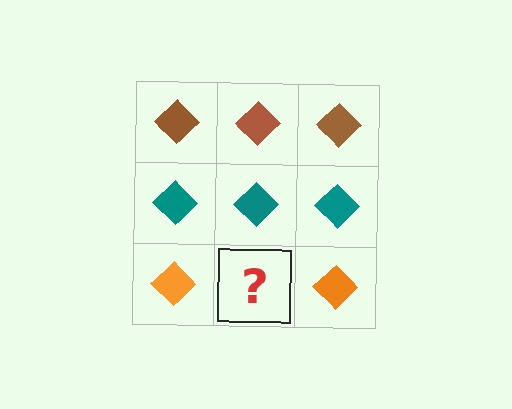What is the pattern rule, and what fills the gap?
The rule is that each row has a consistent color. The gap should be filled with an orange diamond.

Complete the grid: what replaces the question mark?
The question mark should be replaced with an orange diamond.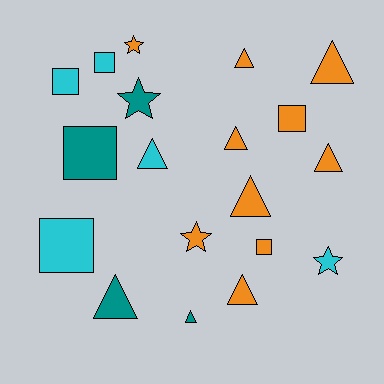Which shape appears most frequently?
Triangle, with 9 objects.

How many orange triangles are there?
There are 6 orange triangles.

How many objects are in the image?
There are 19 objects.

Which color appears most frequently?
Orange, with 10 objects.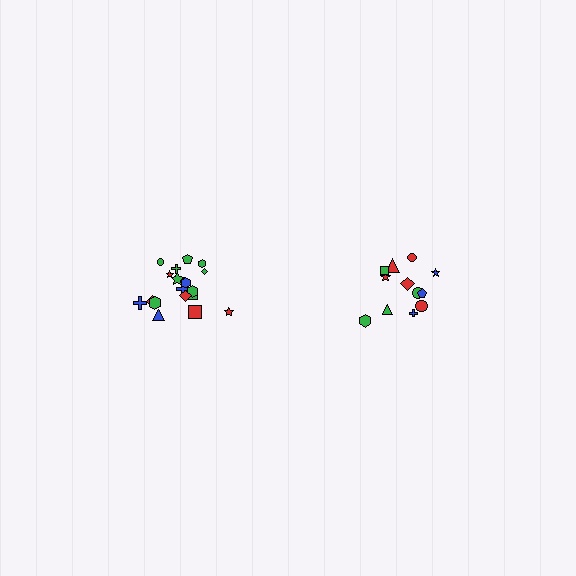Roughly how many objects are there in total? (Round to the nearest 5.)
Roughly 30 objects in total.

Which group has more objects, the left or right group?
The left group.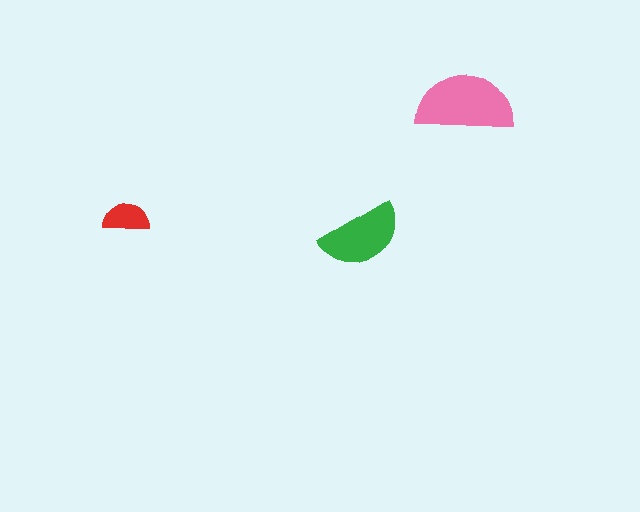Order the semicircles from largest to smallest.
the pink one, the green one, the red one.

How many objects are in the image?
There are 3 objects in the image.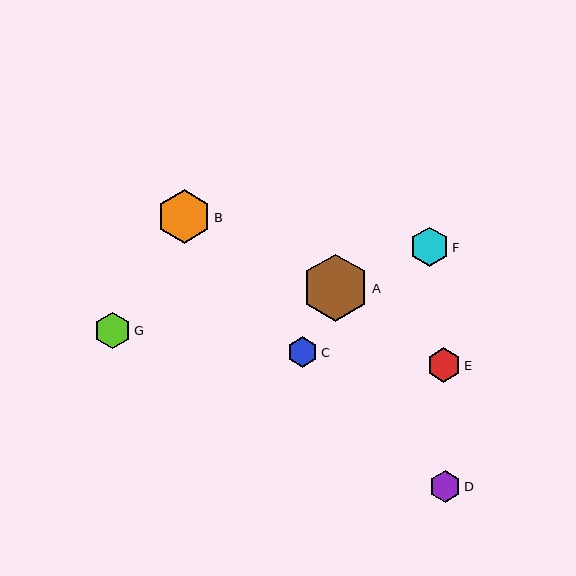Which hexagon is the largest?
Hexagon A is the largest with a size of approximately 67 pixels.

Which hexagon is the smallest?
Hexagon C is the smallest with a size of approximately 30 pixels.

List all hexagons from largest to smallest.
From largest to smallest: A, B, F, G, E, D, C.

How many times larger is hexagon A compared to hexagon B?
Hexagon A is approximately 1.3 times the size of hexagon B.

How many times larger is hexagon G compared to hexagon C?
Hexagon G is approximately 1.2 times the size of hexagon C.